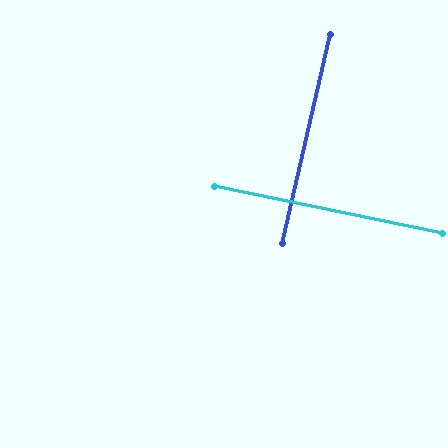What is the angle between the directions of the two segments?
Approximately 89 degrees.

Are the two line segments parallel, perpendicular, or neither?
Perpendicular — they meet at approximately 89°.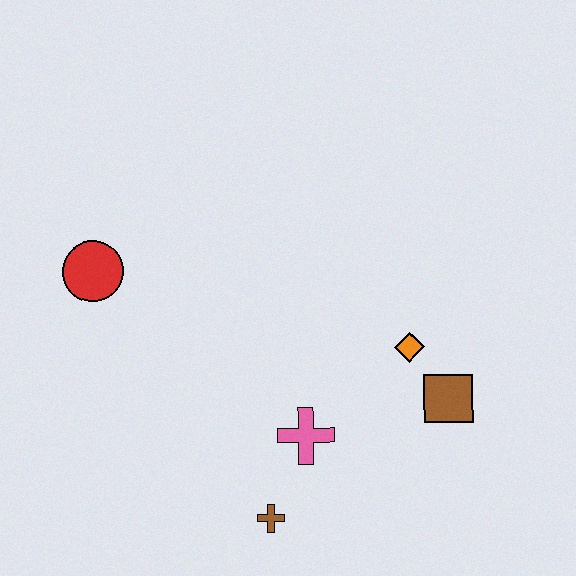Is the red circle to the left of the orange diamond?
Yes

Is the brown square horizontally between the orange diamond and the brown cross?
No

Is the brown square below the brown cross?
No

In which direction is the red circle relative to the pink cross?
The red circle is to the left of the pink cross.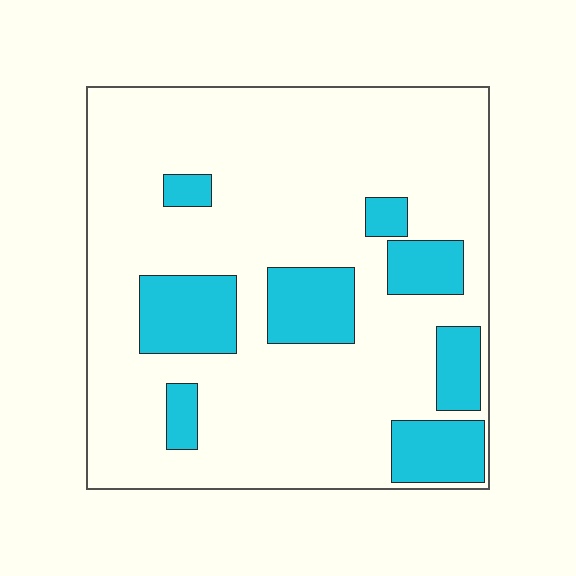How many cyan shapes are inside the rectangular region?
8.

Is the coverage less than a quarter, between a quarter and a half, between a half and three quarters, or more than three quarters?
Less than a quarter.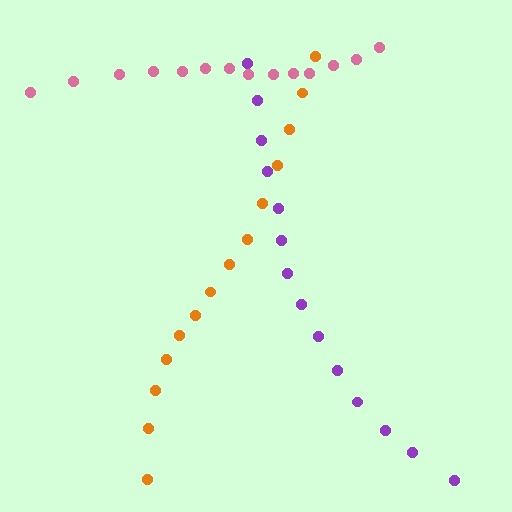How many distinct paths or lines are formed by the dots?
There are 3 distinct paths.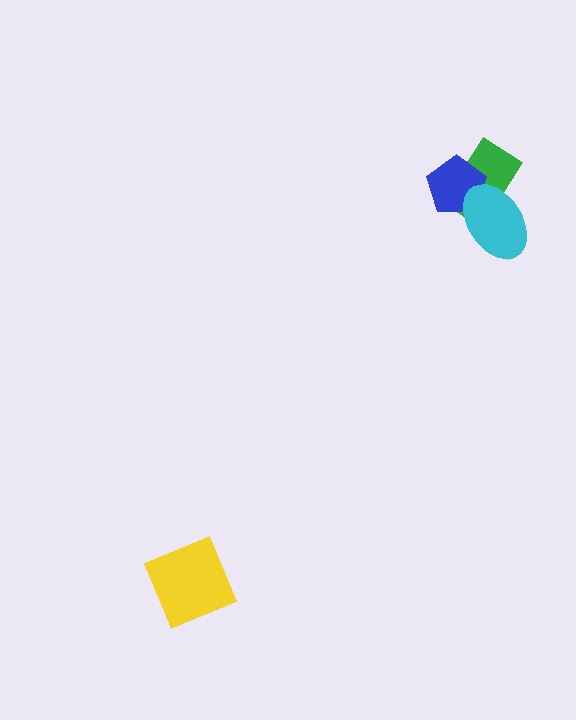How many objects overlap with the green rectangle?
2 objects overlap with the green rectangle.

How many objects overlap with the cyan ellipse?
2 objects overlap with the cyan ellipse.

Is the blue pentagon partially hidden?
Yes, it is partially covered by another shape.